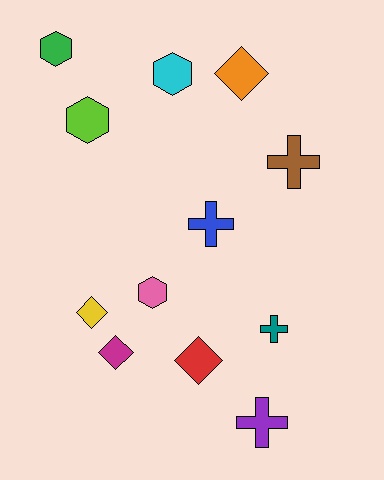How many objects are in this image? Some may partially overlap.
There are 12 objects.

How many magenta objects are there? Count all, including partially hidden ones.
There is 1 magenta object.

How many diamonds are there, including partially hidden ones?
There are 4 diamonds.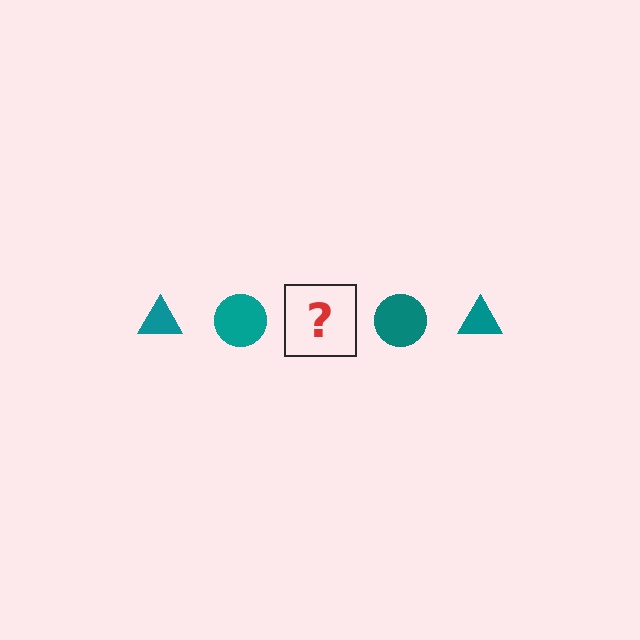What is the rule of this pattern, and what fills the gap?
The rule is that the pattern cycles through triangle, circle shapes in teal. The gap should be filled with a teal triangle.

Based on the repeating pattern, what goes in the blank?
The blank should be a teal triangle.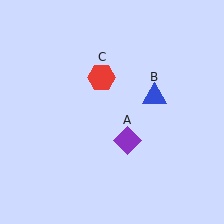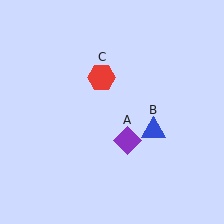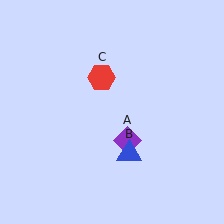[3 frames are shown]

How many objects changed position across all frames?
1 object changed position: blue triangle (object B).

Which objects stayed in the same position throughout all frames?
Purple diamond (object A) and red hexagon (object C) remained stationary.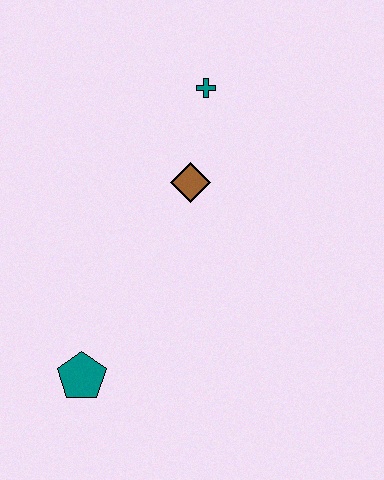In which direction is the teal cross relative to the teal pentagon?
The teal cross is above the teal pentagon.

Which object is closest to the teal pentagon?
The brown diamond is closest to the teal pentagon.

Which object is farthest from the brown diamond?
The teal pentagon is farthest from the brown diamond.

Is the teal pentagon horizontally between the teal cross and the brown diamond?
No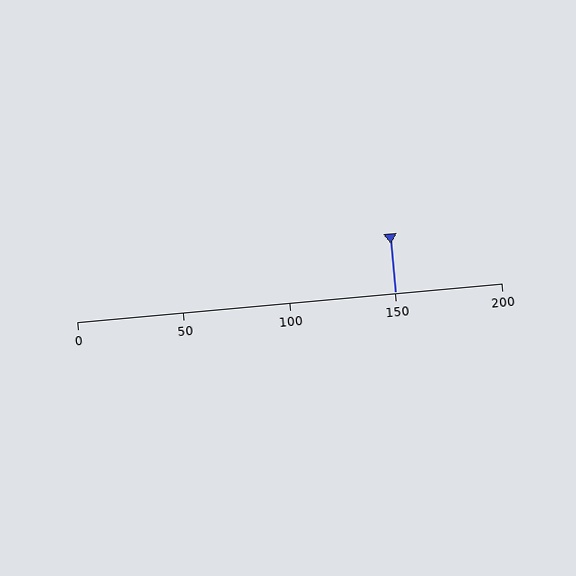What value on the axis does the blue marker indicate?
The marker indicates approximately 150.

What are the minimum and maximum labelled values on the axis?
The axis runs from 0 to 200.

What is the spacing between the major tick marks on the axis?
The major ticks are spaced 50 apart.